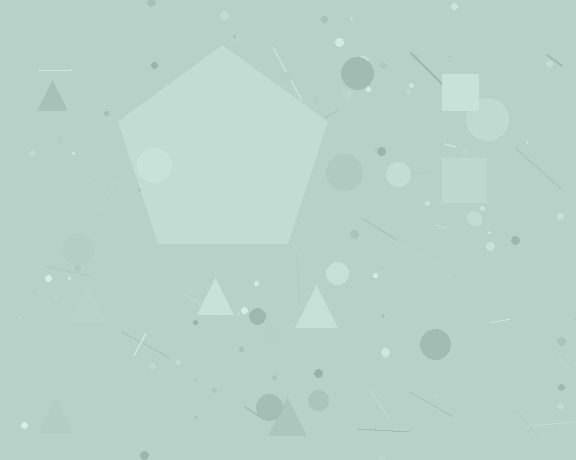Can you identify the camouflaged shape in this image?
The camouflaged shape is a pentagon.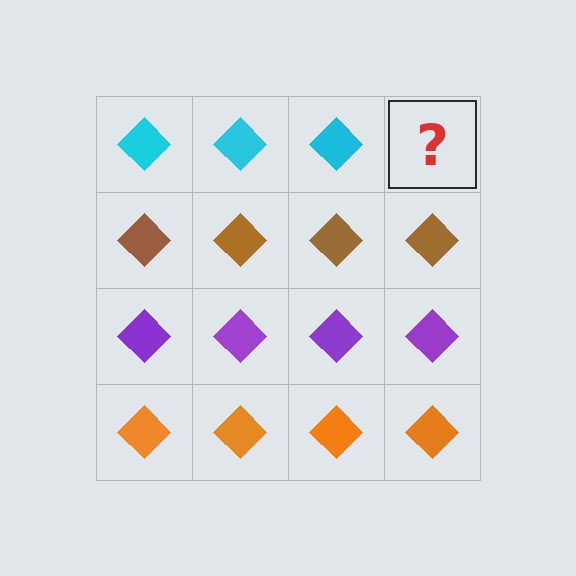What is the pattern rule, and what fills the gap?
The rule is that each row has a consistent color. The gap should be filled with a cyan diamond.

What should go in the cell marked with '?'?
The missing cell should contain a cyan diamond.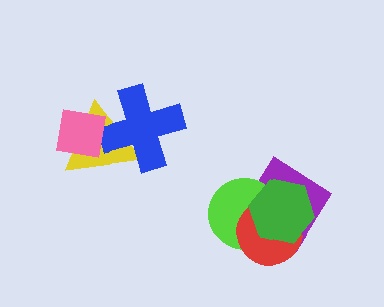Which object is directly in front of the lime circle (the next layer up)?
The red circle is directly in front of the lime circle.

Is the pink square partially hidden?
No, no other shape covers it.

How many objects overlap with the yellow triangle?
2 objects overlap with the yellow triangle.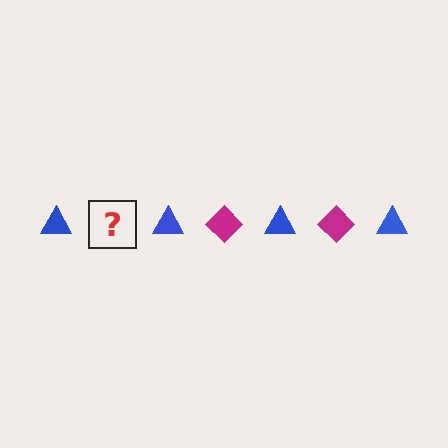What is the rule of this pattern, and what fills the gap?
The rule is that the pattern alternates between blue triangle and magenta diamond. The gap should be filled with a magenta diamond.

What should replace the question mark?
The question mark should be replaced with a magenta diamond.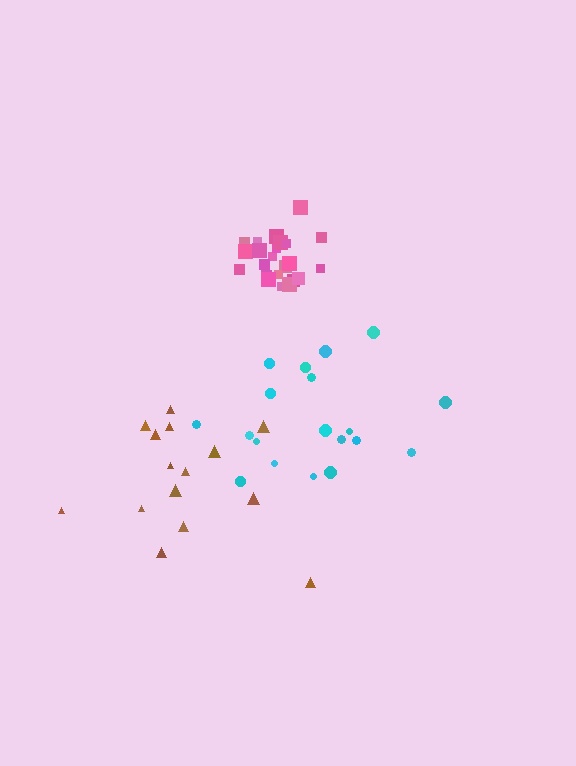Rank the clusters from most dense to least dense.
pink, cyan, brown.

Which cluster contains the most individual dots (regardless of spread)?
Pink (24).